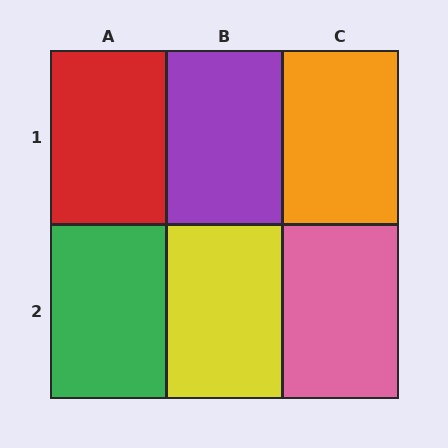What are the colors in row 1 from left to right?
Red, purple, orange.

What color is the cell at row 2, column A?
Green.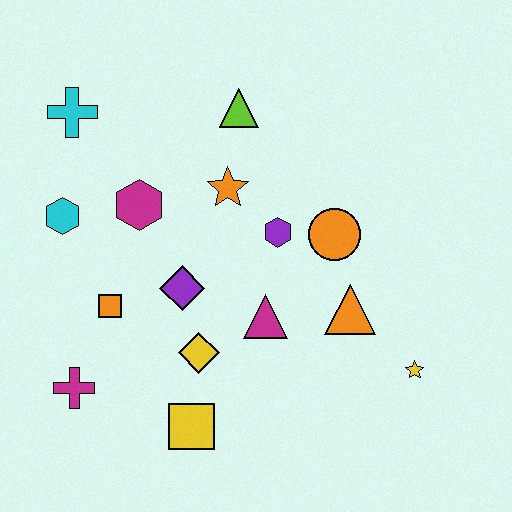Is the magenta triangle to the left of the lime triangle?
No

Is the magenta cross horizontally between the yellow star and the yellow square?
No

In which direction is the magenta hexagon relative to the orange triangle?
The magenta hexagon is to the left of the orange triangle.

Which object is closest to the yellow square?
The yellow diamond is closest to the yellow square.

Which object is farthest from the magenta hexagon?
The yellow star is farthest from the magenta hexagon.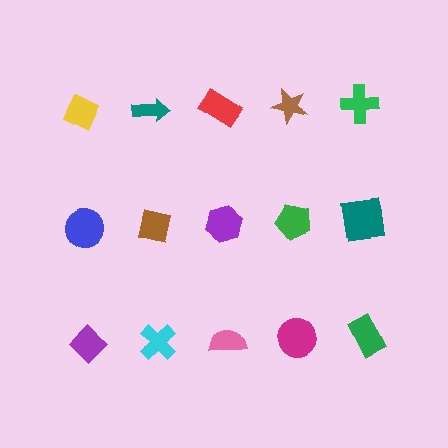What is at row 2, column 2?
A brown square.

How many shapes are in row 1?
5 shapes.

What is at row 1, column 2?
A teal arrow.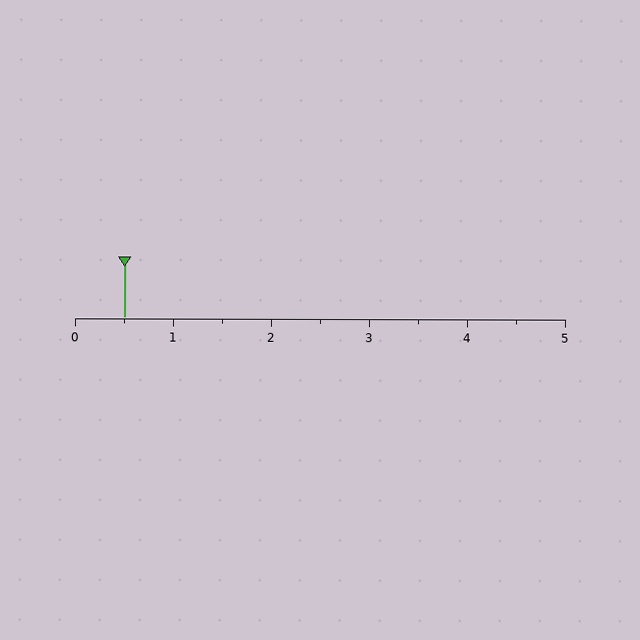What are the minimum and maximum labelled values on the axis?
The axis runs from 0 to 5.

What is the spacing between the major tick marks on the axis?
The major ticks are spaced 1 apart.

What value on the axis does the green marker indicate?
The marker indicates approximately 0.5.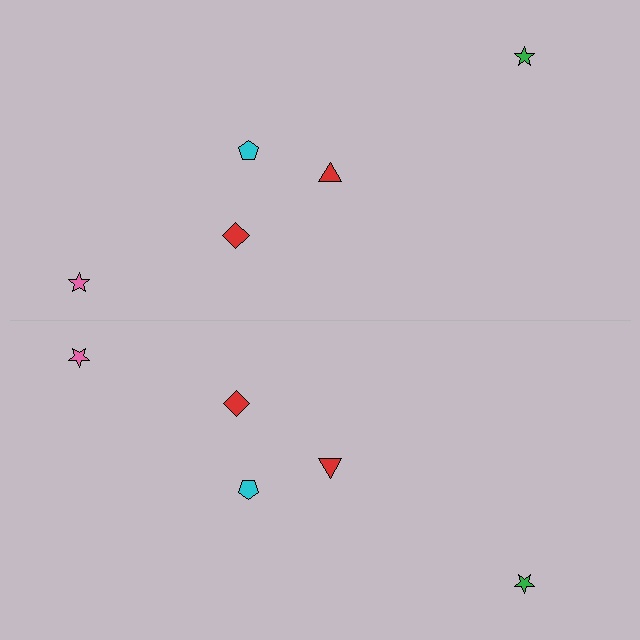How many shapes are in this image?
There are 10 shapes in this image.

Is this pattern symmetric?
Yes, this pattern has bilateral (reflection) symmetry.